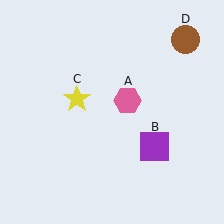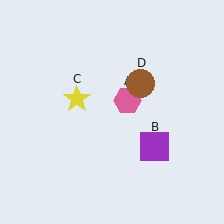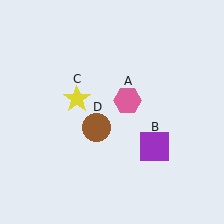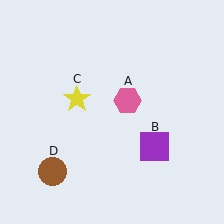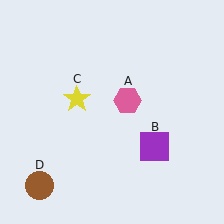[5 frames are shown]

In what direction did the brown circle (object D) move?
The brown circle (object D) moved down and to the left.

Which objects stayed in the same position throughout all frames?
Pink hexagon (object A) and purple square (object B) and yellow star (object C) remained stationary.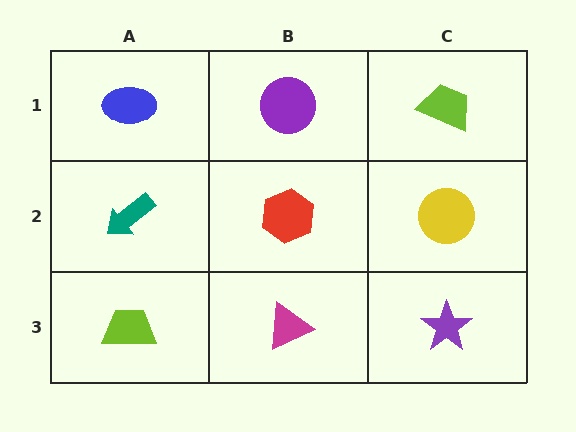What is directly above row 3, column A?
A teal arrow.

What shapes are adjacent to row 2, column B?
A purple circle (row 1, column B), a magenta triangle (row 3, column B), a teal arrow (row 2, column A), a yellow circle (row 2, column C).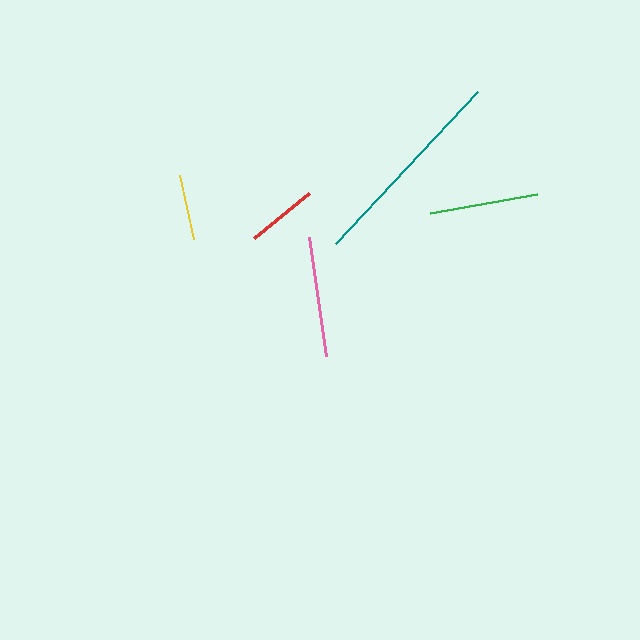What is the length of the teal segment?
The teal segment is approximately 208 pixels long.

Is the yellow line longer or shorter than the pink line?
The pink line is longer than the yellow line.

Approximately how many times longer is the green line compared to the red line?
The green line is approximately 1.5 times the length of the red line.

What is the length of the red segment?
The red segment is approximately 71 pixels long.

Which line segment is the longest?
The teal line is the longest at approximately 208 pixels.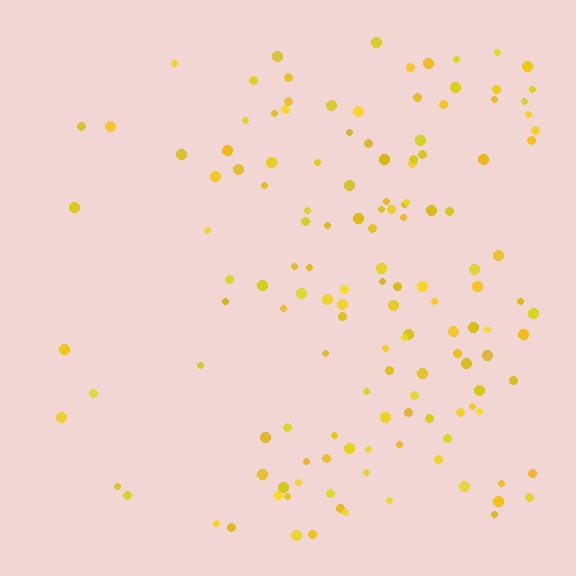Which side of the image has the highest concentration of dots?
The right.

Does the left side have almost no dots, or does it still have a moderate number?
Still a moderate number, just noticeably fewer than the right.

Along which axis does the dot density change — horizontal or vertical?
Horizontal.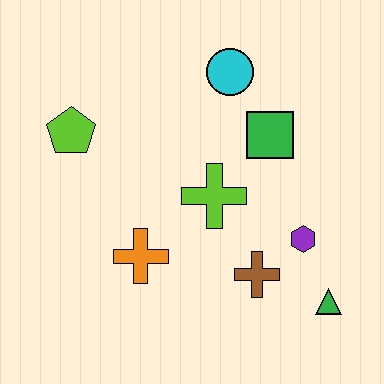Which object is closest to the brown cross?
The purple hexagon is closest to the brown cross.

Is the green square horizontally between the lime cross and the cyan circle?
No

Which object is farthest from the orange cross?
The cyan circle is farthest from the orange cross.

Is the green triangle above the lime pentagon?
No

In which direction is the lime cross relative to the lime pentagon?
The lime cross is to the right of the lime pentagon.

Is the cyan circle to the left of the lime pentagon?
No